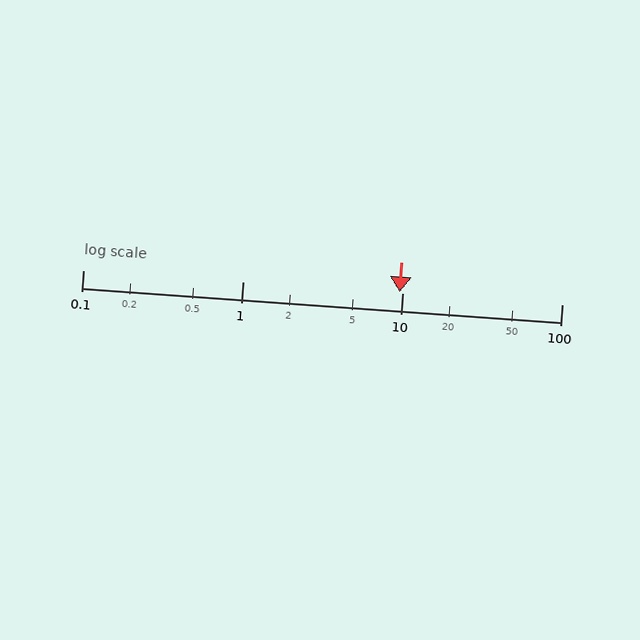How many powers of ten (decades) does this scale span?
The scale spans 3 decades, from 0.1 to 100.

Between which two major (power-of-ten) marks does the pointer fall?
The pointer is between 1 and 10.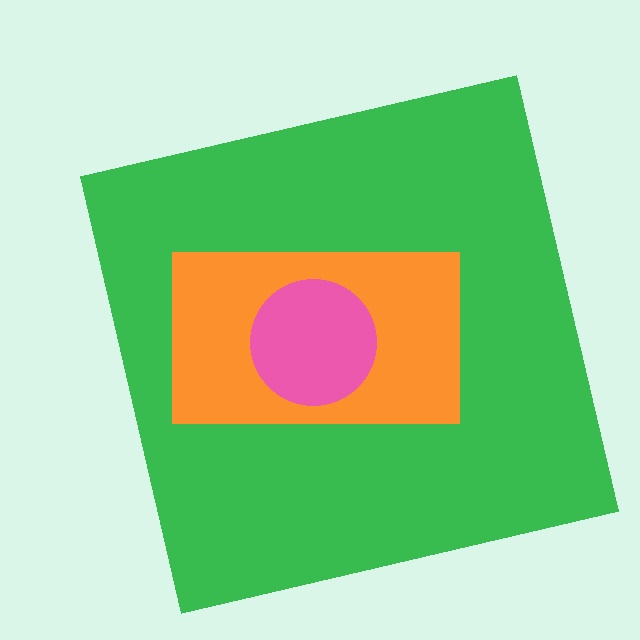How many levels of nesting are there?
3.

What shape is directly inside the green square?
The orange rectangle.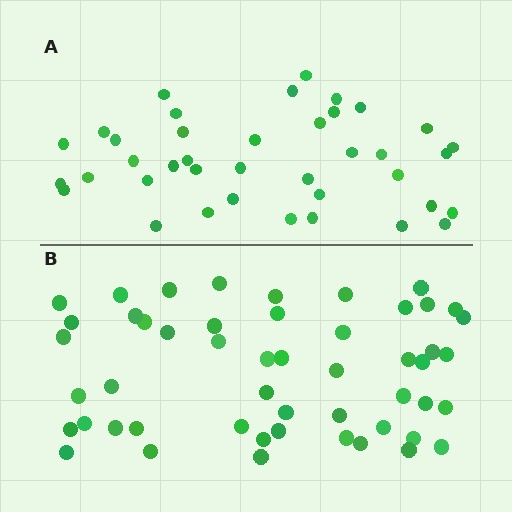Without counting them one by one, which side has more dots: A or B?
Region B (the bottom region) has more dots.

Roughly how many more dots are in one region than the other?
Region B has roughly 12 or so more dots than region A.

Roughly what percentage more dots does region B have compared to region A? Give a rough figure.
About 30% more.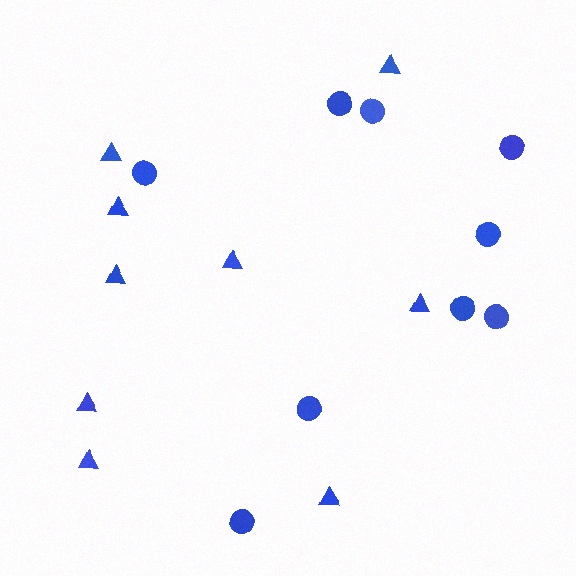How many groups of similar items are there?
There are 2 groups: one group of circles (9) and one group of triangles (9).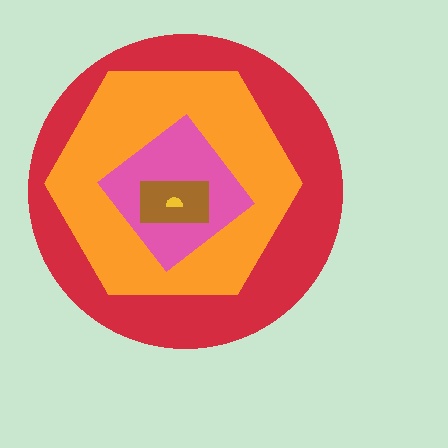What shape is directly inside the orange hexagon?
The pink diamond.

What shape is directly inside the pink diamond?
The brown rectangle.